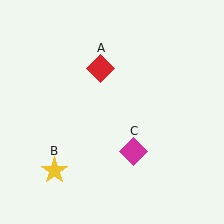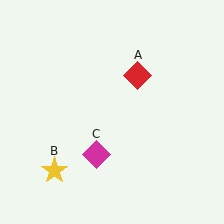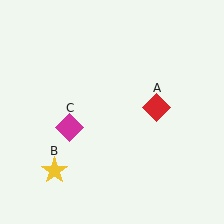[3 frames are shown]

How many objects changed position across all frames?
2 objects changed position: red diamond (object A), magenta diamond (object C).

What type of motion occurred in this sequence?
The red diamond (object A), magenta diamond (object C) rotated clockwise around the center of the scene.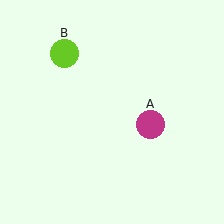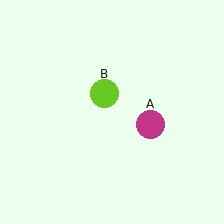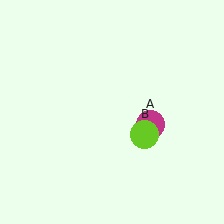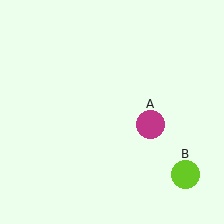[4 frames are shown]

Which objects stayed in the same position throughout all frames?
Magenta circle (object A) remained stationary.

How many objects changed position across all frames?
1 object changed position: lime circle (object B).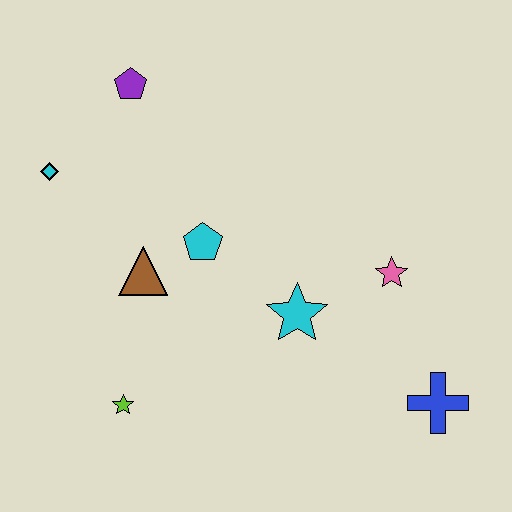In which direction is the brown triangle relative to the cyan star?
The brown triangle is to the left of the cyan star.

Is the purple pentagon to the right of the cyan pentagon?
No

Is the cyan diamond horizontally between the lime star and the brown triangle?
No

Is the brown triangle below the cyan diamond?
Yes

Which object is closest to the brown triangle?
The cyan pentagon is closest to the brown triangle.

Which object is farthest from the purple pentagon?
The blue cross is farthest from the purple pentagon.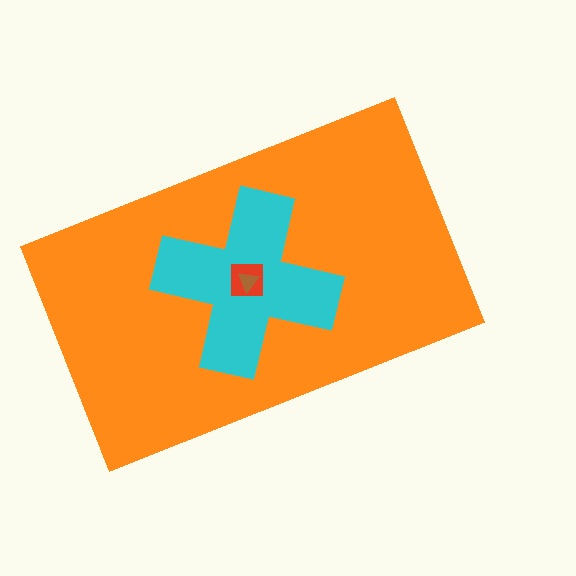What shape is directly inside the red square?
The brown triangle.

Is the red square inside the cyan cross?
Yes.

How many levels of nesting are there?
4.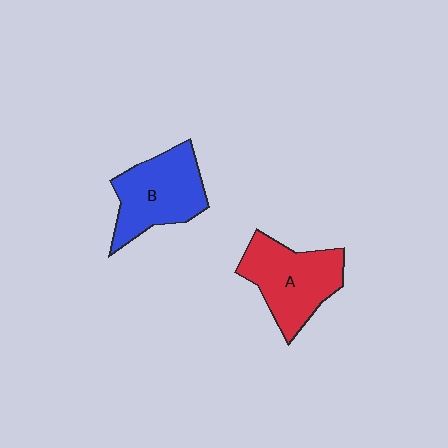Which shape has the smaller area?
Shape B (blue).